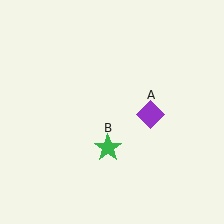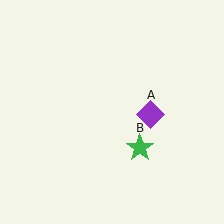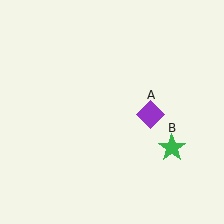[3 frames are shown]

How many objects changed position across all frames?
1 object changed position: green star (object B).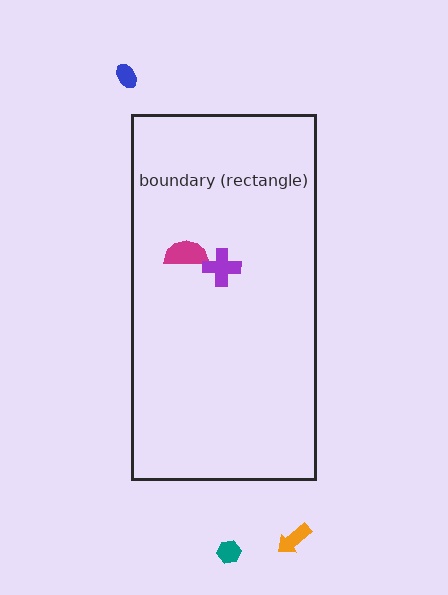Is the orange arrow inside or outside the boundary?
Outside.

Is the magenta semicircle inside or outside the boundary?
Inside.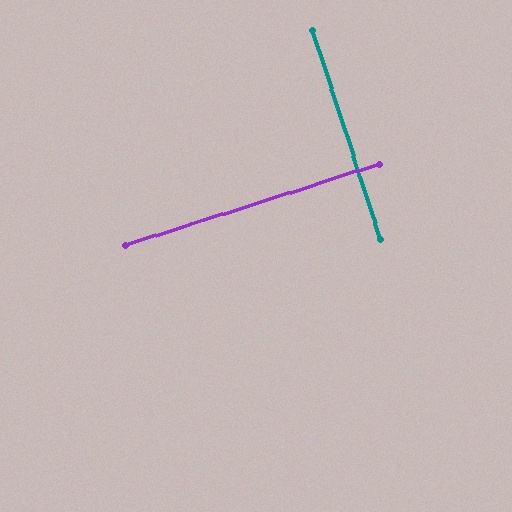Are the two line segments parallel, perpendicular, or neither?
Perpendicular — they meet at approximately 90°.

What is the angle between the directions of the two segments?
Approximately 90 degrees.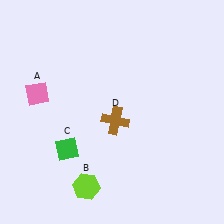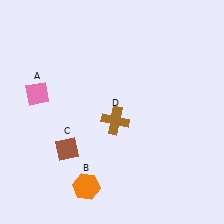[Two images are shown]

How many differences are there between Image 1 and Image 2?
There are 2 differences between the two images.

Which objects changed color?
B changed from lime to orange. C changed from green to brown.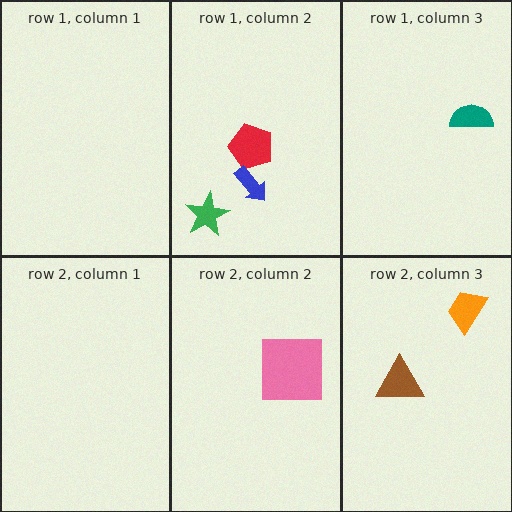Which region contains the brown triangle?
The row 2, column 3 region.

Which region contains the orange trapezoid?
The row 2, column 3 region.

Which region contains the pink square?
The row 2, column 2 region.